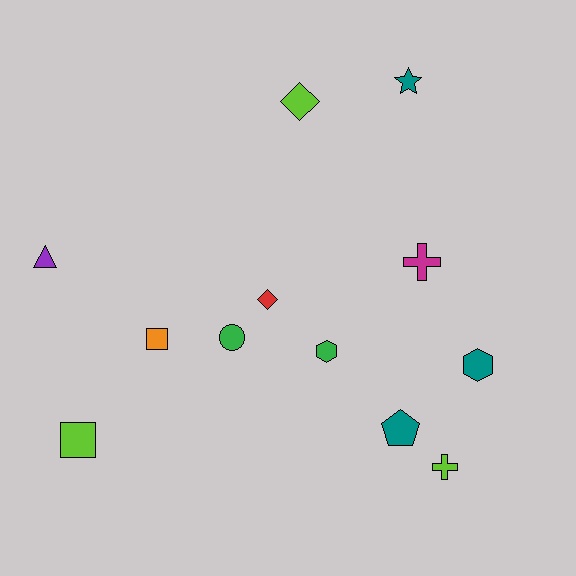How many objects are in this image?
There are 12 objects.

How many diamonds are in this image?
There are 2 diamonds.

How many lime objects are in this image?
There are 3 lime objects.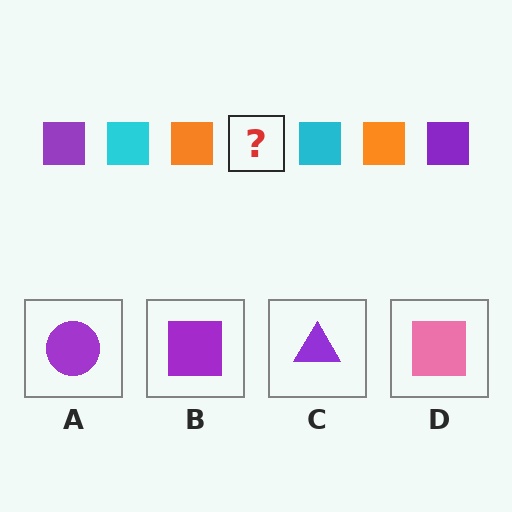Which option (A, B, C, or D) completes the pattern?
B.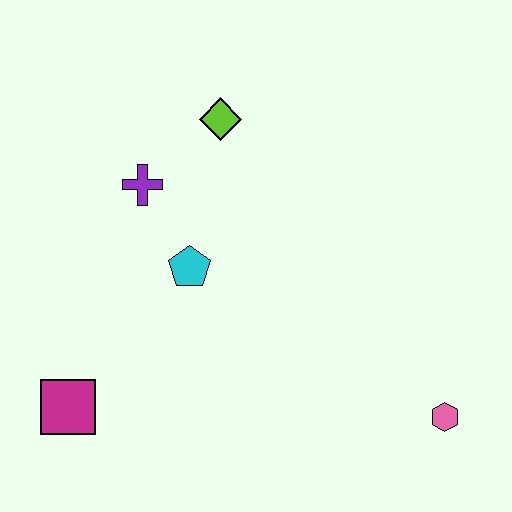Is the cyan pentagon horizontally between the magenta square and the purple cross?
No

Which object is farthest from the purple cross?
The pink hexagon is farthest from the purple cross.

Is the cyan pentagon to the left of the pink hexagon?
Yes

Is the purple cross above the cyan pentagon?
Yes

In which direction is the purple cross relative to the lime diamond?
The purple cross is to the left of the lime diamond.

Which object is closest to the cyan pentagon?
The purple cross is closest to the cyan pentagon.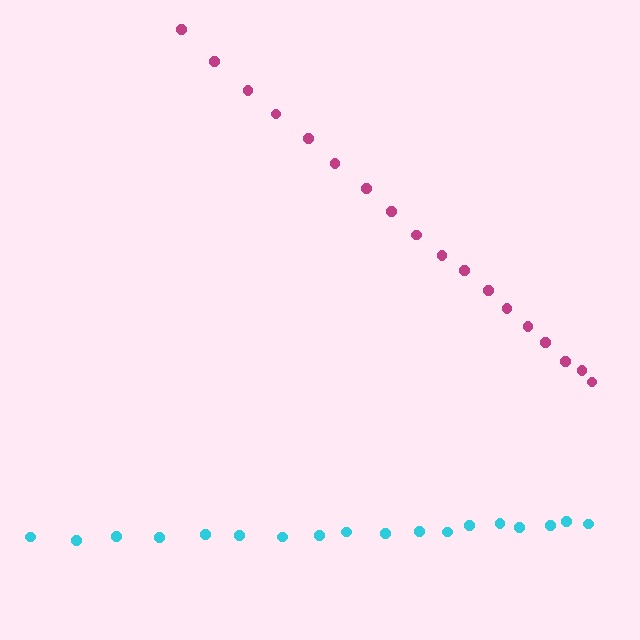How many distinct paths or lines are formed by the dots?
There are 2 distinct paths.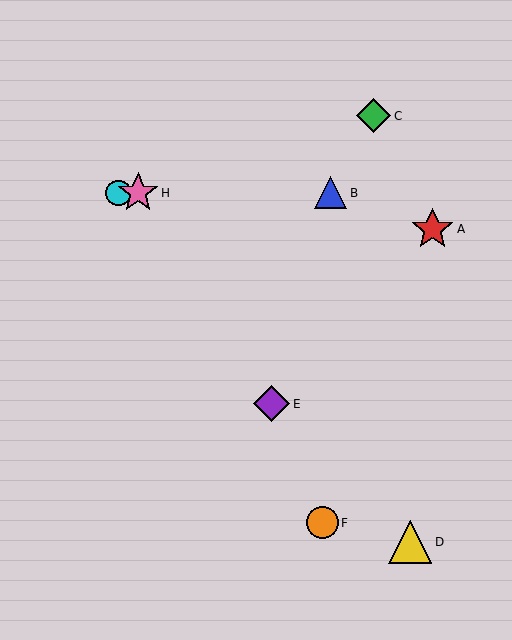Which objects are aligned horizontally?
Objects B, G, H are aligned horizontally.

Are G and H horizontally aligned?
Yes, both are at y≈193.